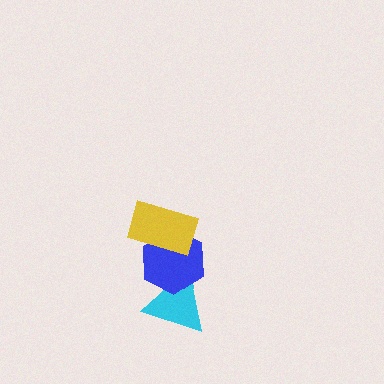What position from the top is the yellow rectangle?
The yellow rectangle is 1st from the top.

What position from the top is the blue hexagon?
The blue hexagon is 2nd from the top.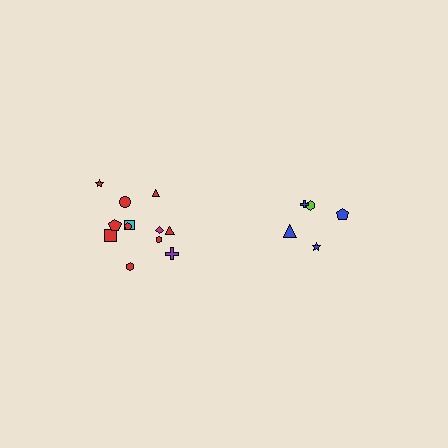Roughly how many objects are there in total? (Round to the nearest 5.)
Roughly 15 objects in total.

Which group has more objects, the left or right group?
The left group.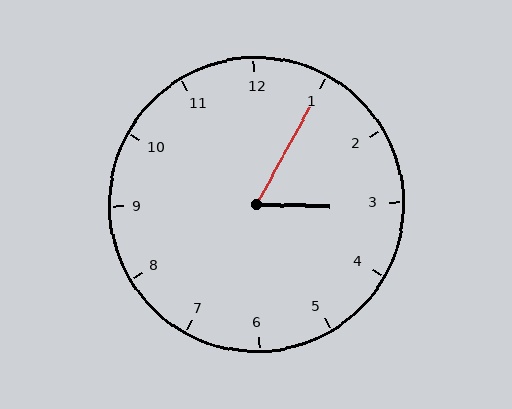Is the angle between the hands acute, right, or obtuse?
It is acute.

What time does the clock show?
3:05.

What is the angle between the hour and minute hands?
Approximately 62 degrees.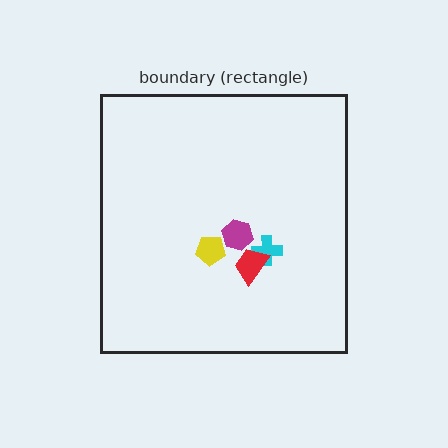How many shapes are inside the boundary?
4 inside, 0 outside.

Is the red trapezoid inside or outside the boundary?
Inside.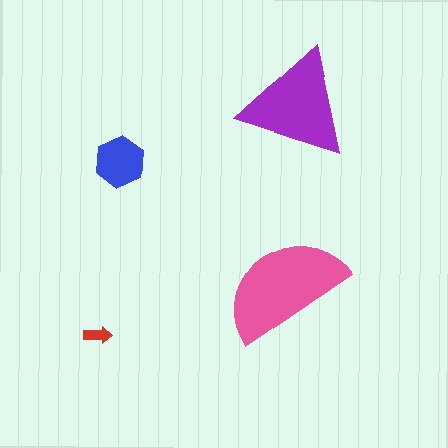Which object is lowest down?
The red arrow is bottommost.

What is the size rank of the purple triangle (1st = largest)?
2nd.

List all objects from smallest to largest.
The red arrow, the blue hexagon, the purple triangle, the pink semicircle.